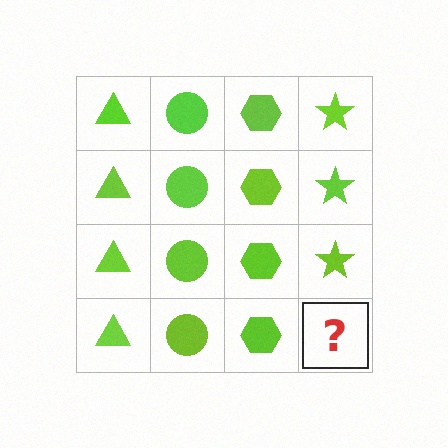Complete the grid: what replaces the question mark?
The question mark should be replaced with a lime star.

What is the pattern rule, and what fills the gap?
The rule is that each column has a consistent shape. The gap should be filled with a lime star.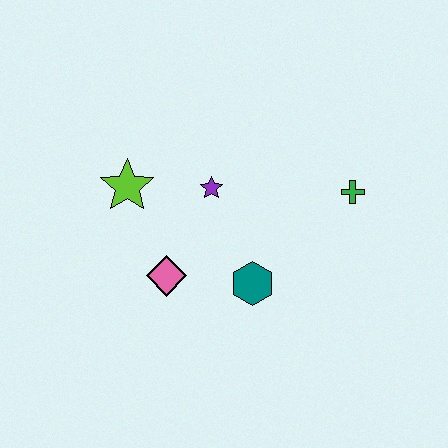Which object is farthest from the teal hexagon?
The lime star is farthest from the teal hexagon.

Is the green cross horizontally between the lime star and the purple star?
No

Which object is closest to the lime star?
The purple star is closest to the lime star.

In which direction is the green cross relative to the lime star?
The green cross is to the right of the lime star.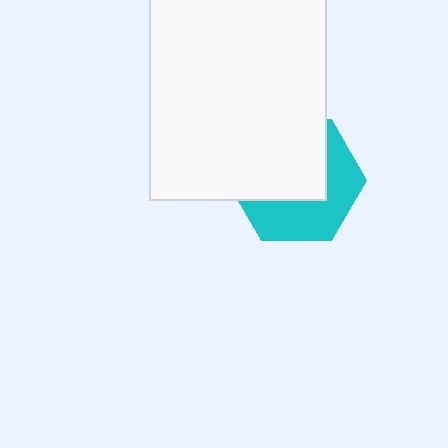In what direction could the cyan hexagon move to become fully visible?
The cyan hexagon could move down. That would shift it out from behind the white rectangle entirely.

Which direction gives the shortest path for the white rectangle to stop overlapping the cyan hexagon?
Moving up gives the shortest separation.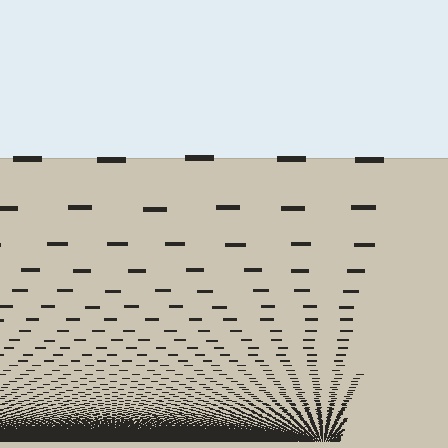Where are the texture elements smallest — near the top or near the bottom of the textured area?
Near the bottom.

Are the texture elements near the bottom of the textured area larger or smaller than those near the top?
Smaller. The gradient is inverted — elements near the bottom are smaller and denser.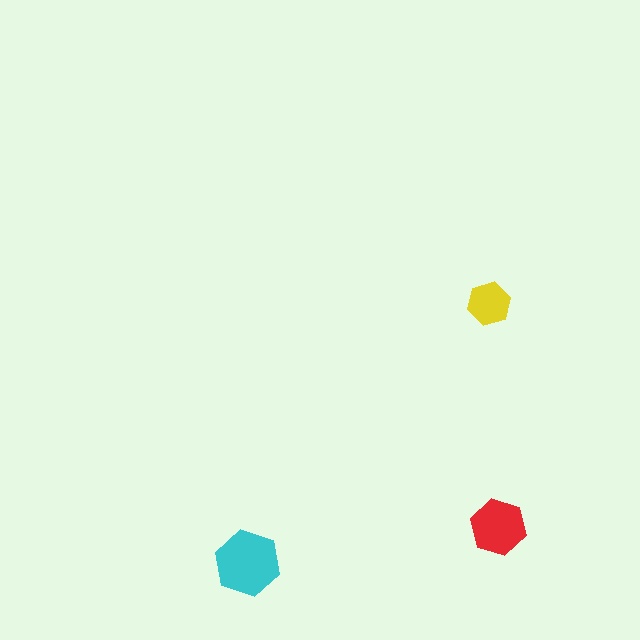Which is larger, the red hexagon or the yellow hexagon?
The red one.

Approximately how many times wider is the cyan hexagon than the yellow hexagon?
About 1.5 times wider.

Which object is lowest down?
The cyan hexagon is bottommost.